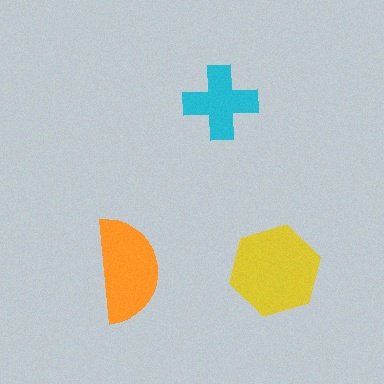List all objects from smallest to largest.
The cyan cross, the orange semicircle, the yellow hexagon.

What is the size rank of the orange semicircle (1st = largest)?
2nd.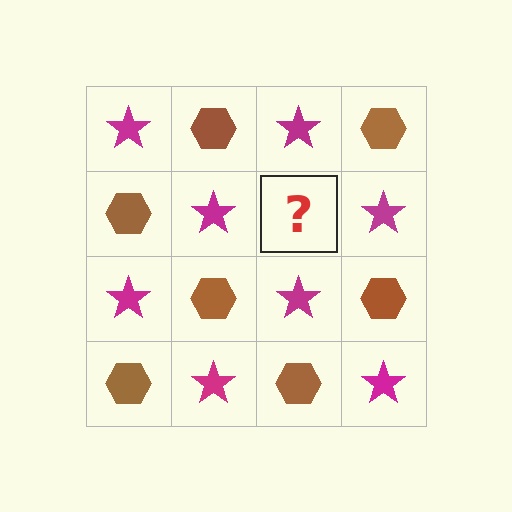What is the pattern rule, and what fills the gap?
The rule is that it alternates magenta star and brown hexagon in a checkerboard pattern. The gap should be filled with a brown hexagon.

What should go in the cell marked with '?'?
The missing cell should contain a brown hexagon.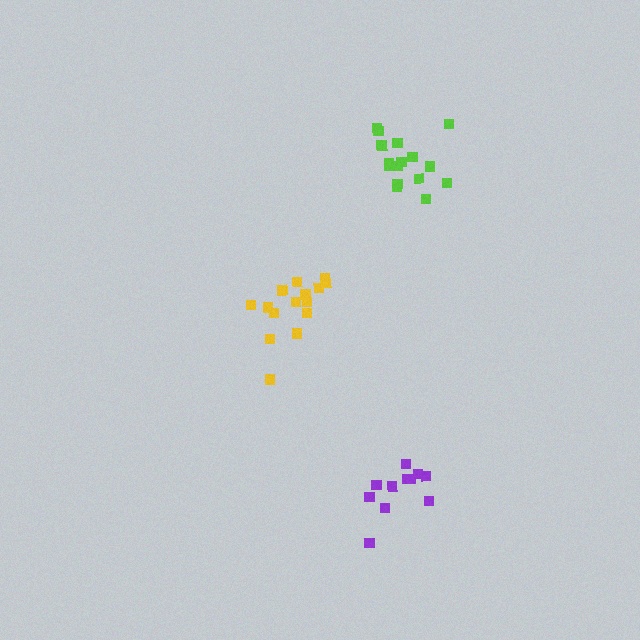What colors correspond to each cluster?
The clusters are colored: lime, purple, yellow.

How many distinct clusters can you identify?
There are 3 distinct clusters.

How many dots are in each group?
Group 1: 16 dots, Group 2: 11 dots, Group 3: 15 dots (42 total).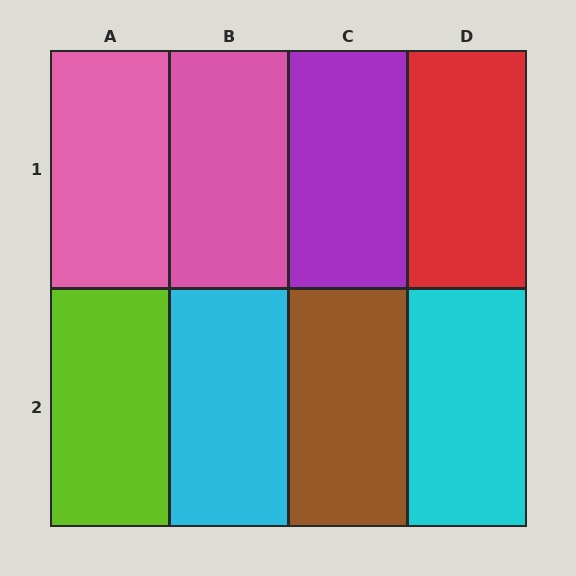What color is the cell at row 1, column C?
Purple.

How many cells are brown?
1 cell is brown.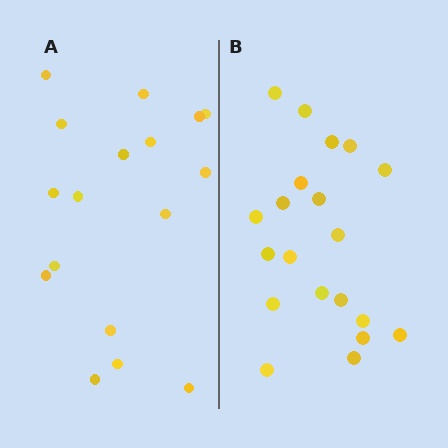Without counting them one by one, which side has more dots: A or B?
Region B (the right region) has more dots.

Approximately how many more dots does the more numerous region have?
Region B has just a few more — roughly 2 or 3 more dots than region A.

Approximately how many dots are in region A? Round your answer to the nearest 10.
About 20 dots. (The exact count is 17, which rounds to 20.)